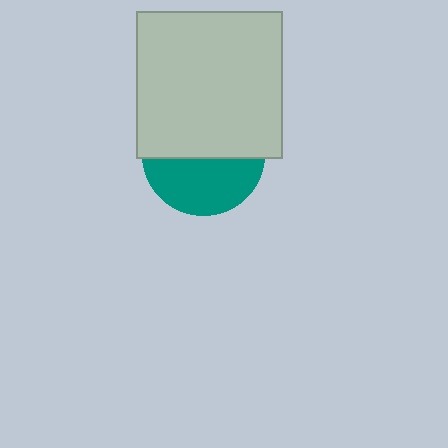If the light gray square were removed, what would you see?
You would see the complete teal circle.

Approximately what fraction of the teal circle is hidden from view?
Roughly 55% of the teal circle is hidden behind the light gray square.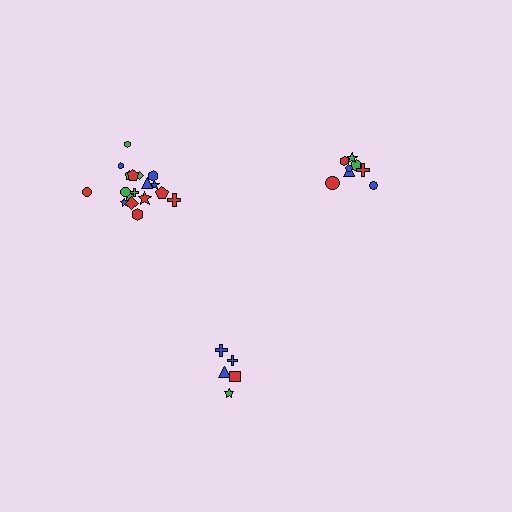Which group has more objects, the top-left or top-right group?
The top-left group.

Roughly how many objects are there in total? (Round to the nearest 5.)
Roughly 30 objects in total.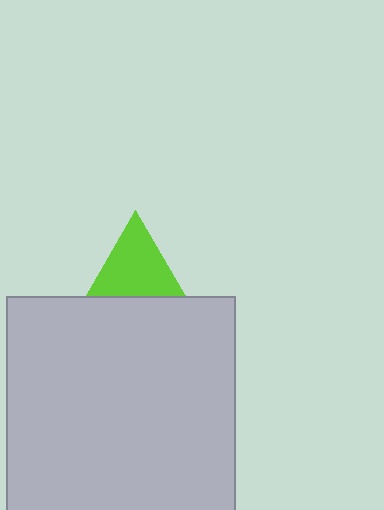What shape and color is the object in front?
The object in front is a light gray square.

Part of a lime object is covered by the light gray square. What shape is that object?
It is a triangle.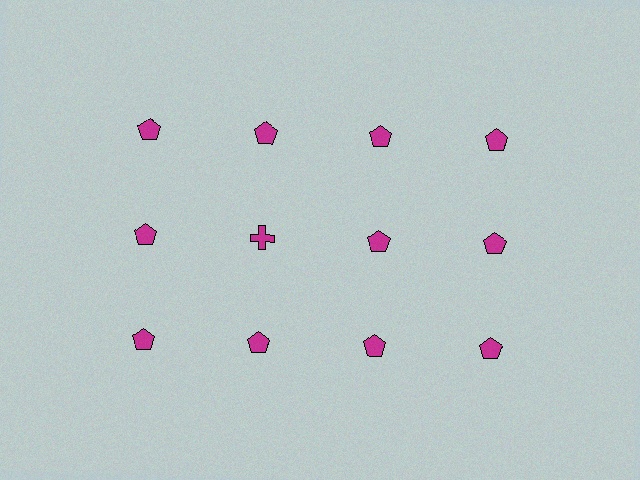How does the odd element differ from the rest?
It has a different shape: cross instead of pentagon.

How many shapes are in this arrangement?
There are 12 shapes arranged in a grid pattern.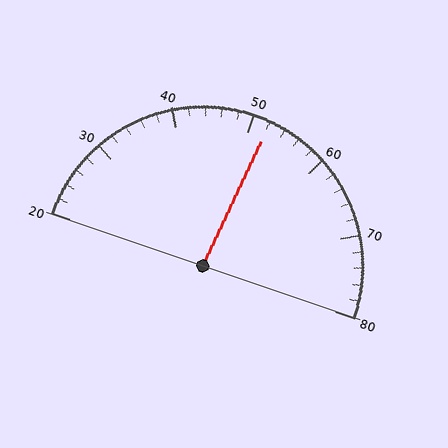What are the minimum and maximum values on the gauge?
The gauge ranges from 20 to 80.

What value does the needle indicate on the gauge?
The needle indicates approximately 52.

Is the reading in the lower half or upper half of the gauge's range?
The reading is in the upper half of the range (20 to 80).